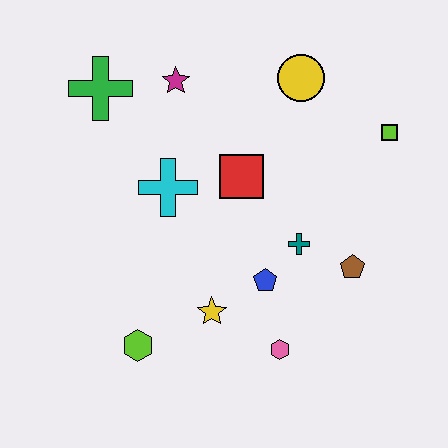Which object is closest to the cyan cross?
The red square is closest to the cyan cross.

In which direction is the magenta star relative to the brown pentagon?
The magenta star is above the brown pentagon.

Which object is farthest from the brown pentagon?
The green cross is farthest from the brown pentagon.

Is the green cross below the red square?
No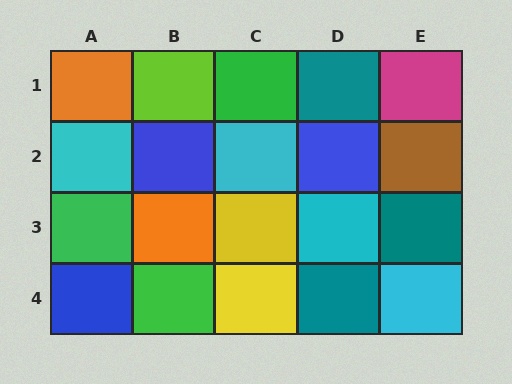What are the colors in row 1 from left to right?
Orange, lime, green, teal, magenta.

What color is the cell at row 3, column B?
Orange.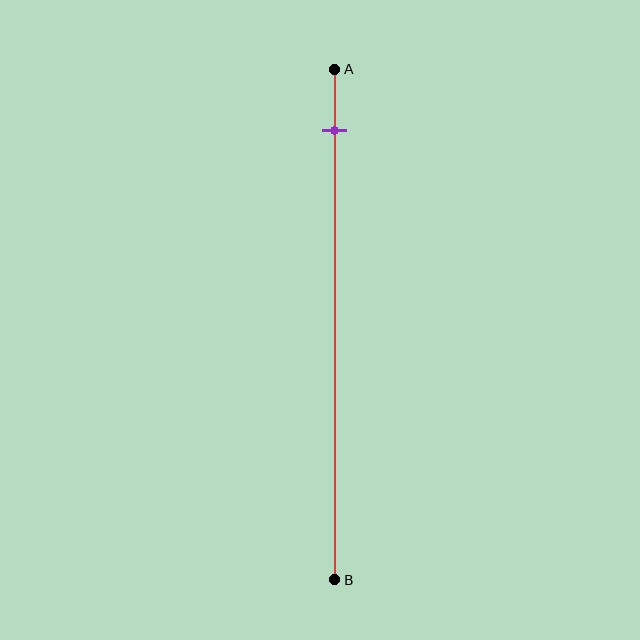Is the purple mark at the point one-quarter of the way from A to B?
No, the mark is at about 10% from A, not at the 25% one-quarter point.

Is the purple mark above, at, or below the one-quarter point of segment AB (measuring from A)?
The purple mark is above the one-quarter point of segment AB.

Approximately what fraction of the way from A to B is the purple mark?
The purple mark is approximately 10% of the way from A to B.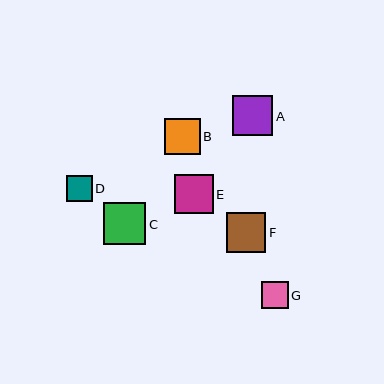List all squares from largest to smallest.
From largest to smallest: C, A, E, F, B, G, D.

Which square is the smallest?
Square D is the smallest with a size of approximately 26 pixels.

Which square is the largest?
Square C is the largest with a size of approximately 42 pixels.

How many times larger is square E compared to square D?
Square E is approximately 1.5 times the size of square D.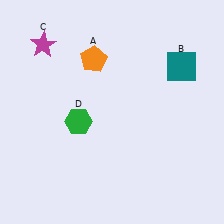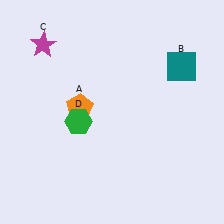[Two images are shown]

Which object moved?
The orange pentagon (A) moved down.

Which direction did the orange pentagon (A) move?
The orange pentagon (A) moved down.